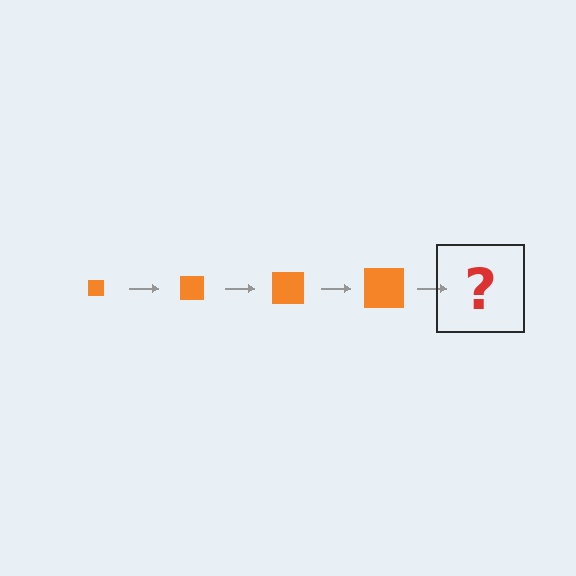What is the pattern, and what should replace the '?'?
The pattern is that the square gets progressively larger each step. The '?' should be an orange square, larger than the previous one.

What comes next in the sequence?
The next element should be an orange square, larger than the previous one.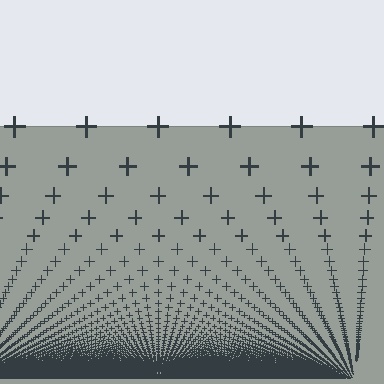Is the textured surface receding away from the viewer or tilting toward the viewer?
The surface appears to tilt toward the viewer. Texture elements get larger and sparser toward the top.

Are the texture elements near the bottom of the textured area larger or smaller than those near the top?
Smaller. The gradient is inverted — elements near the bottom are smaller and denser.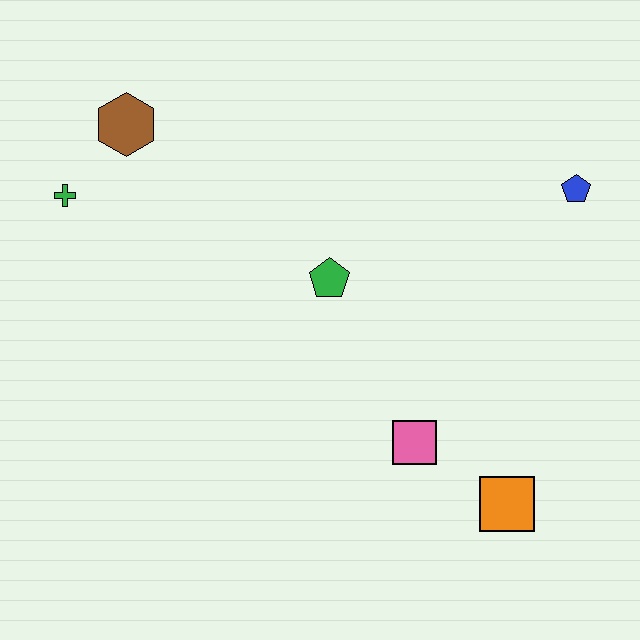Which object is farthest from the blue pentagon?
The green cross is farthest from the blue pentagon.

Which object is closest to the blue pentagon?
The green pentagon is closest to the blue pentagon.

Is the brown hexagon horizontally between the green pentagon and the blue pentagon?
No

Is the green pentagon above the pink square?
Yes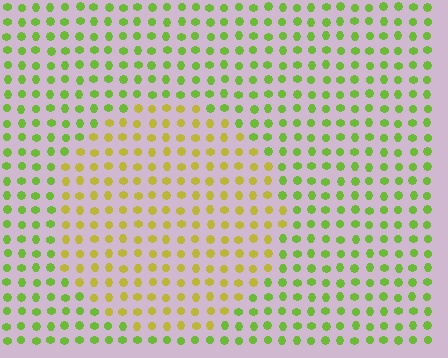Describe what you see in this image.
The image is filled with small lime elements in a uniform arrangement. A circle-shaped region is visible where the elements are tinted to a slightly different hue, forming a subtle color boundary.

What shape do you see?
I see a circle.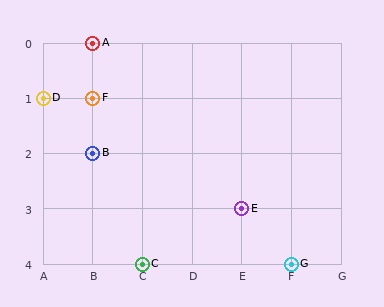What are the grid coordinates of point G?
Point G is at grid coordinates (F, 4).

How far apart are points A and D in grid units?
Points A and D are 1 column and 1 row apart (about 1.4 grid units diagonally).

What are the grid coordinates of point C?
Point C is at grid coordinates (C, 4).